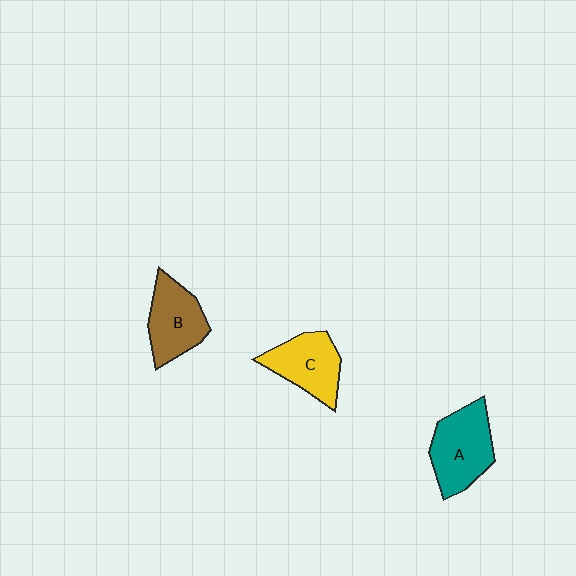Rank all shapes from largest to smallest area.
From largest to smallest: A (teal), B (brown), C (yellow).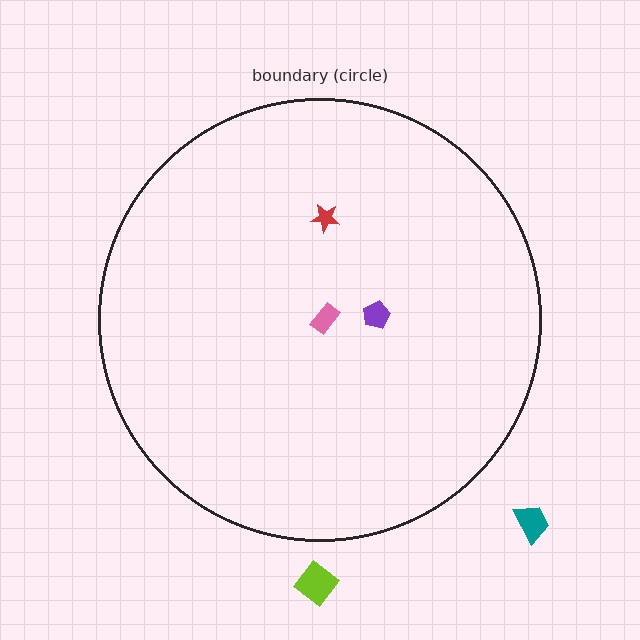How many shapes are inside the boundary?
3 inside, 2 outside.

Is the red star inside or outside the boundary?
Inside.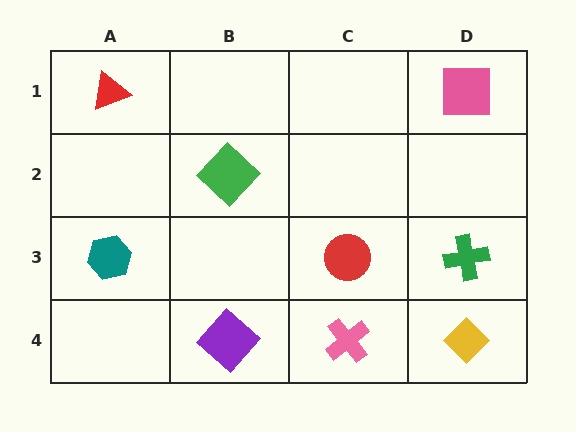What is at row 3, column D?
A green cross.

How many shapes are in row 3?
3 shapes.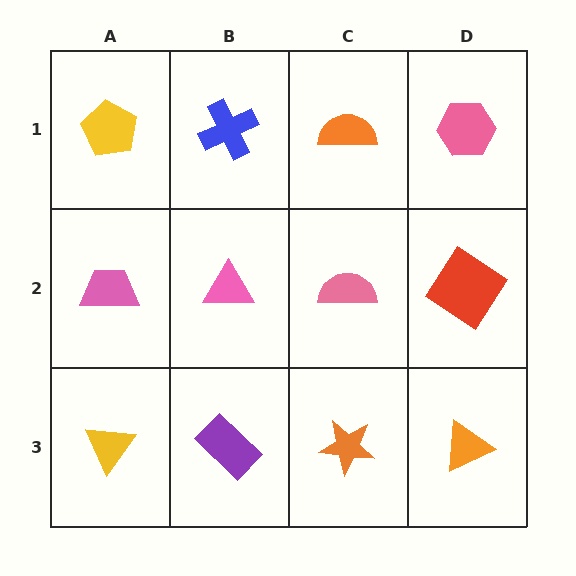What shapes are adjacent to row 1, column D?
A red diamond (row 2, column D), an orange semicircle (row 1, column C).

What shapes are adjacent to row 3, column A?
A pink trapezoid (row 2, column A), a purple rectangle (row 3, column B).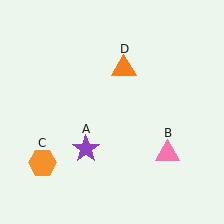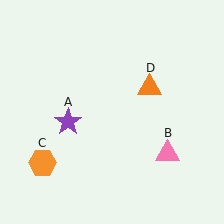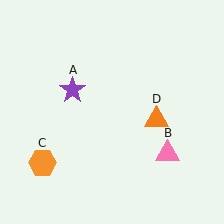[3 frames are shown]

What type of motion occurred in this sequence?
The purple star (object A), orange triangle (object D) rotated clockwise around the center of the scene.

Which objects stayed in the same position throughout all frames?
Pink triangle (object B) and orange hexagon (object C) remained stationary.